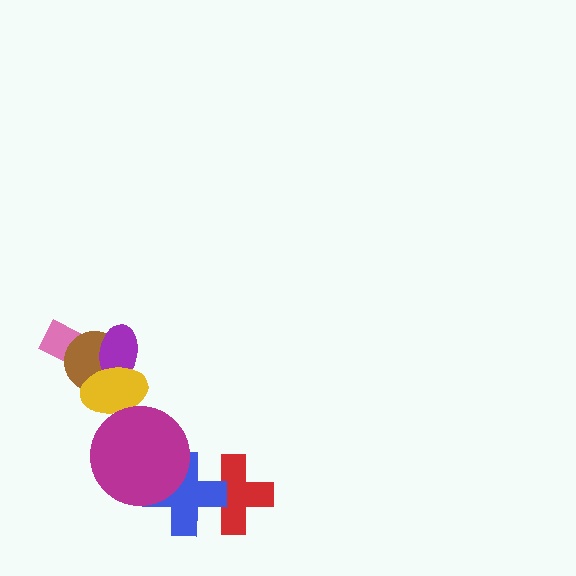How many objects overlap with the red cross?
1 object overlaps with the red cross.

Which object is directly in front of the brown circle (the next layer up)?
The purple ellipse is directly in front of the brown circle.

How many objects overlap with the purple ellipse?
3 objects overlap with the purple ellipse.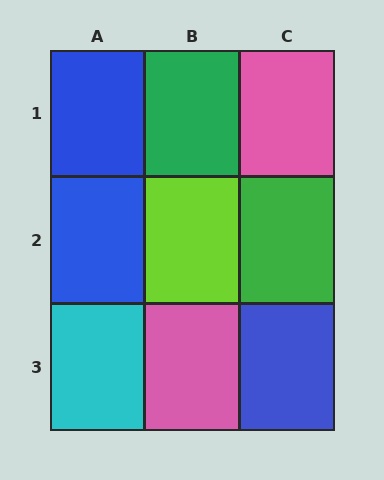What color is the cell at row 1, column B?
Green.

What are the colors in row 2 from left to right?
Blue, lime, green.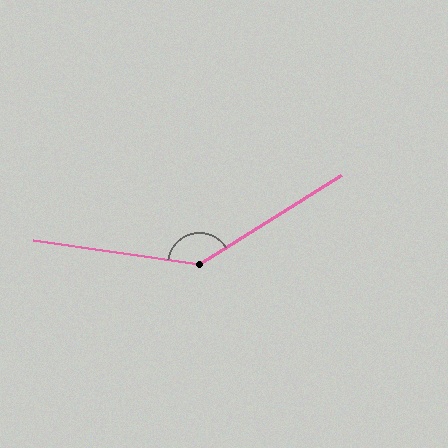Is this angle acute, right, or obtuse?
It is obtuse.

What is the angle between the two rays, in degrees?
Approximately 140 degrees.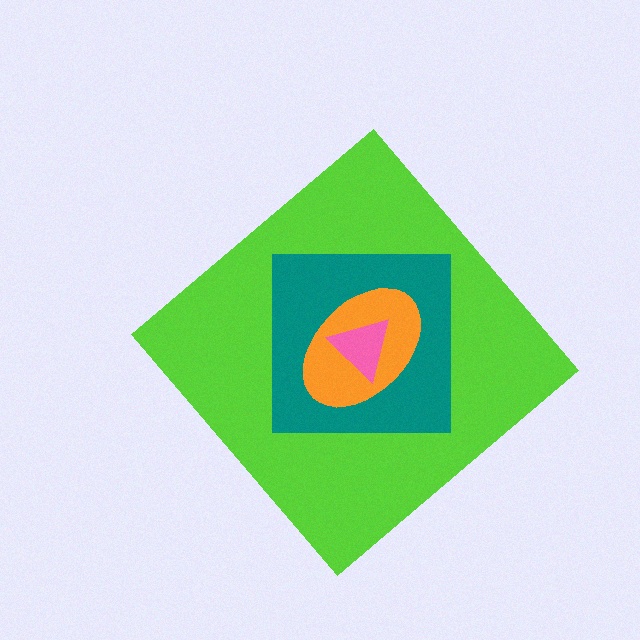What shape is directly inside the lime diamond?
The teal square.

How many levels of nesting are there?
4.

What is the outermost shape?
The lime diamond.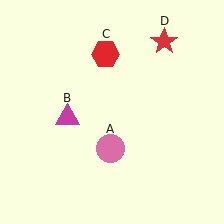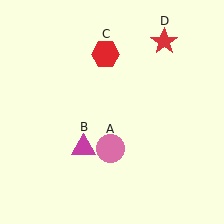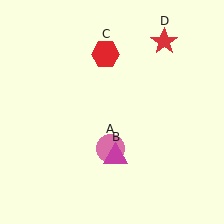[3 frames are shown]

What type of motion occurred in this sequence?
The magenta triangle (object B) rotated counterclockwise around the center of the scene.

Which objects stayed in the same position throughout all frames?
Pink circle (object A) and red hexagon (object C) and red star (object D) remained stationary.